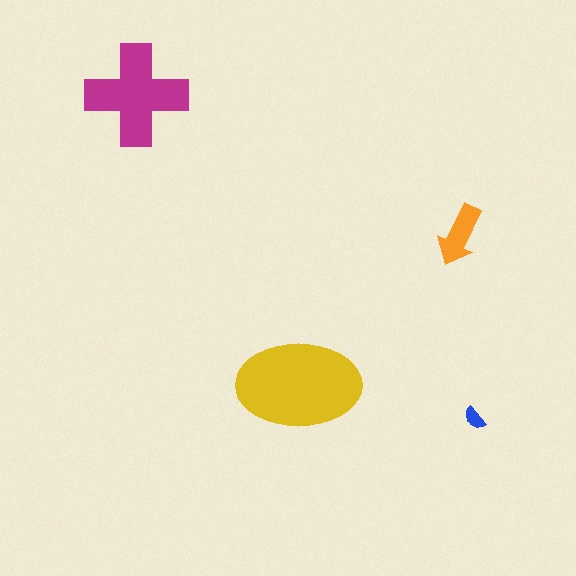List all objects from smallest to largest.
The blue semicircle, the orange arrow, the magenta cross, the yellow ellipse.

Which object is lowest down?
The blue semicircle is bottommost.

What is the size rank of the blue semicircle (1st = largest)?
4th.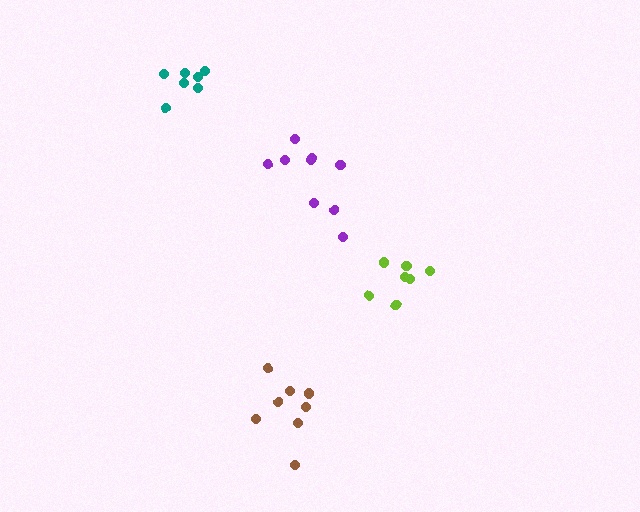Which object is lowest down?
The brown cluster is bottommost.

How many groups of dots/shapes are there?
There are 4 groups.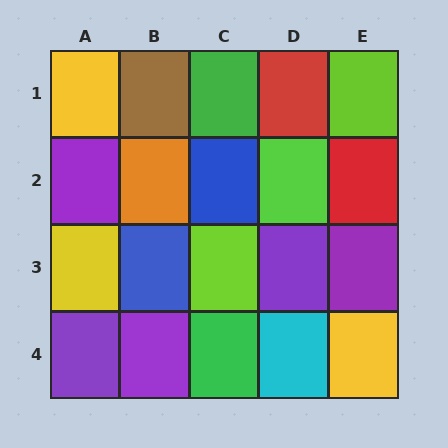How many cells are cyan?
1 cell is cyan.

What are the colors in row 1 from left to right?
Yellow, brown, green, red, lime.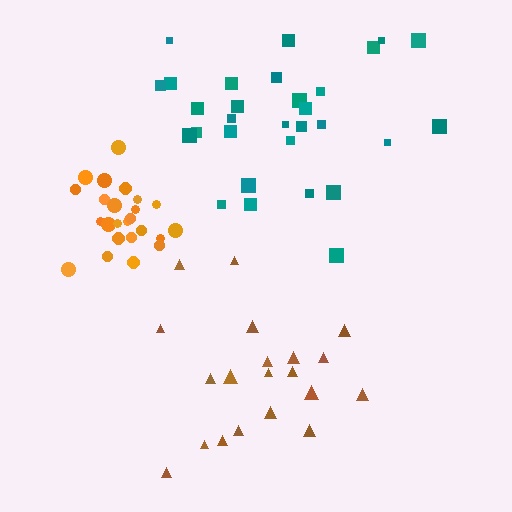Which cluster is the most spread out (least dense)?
Brown.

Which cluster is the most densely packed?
Orange.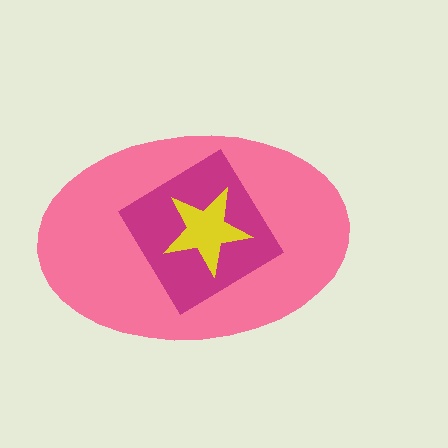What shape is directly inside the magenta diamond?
The yellow star.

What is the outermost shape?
The pink ellipse.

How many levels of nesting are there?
3.